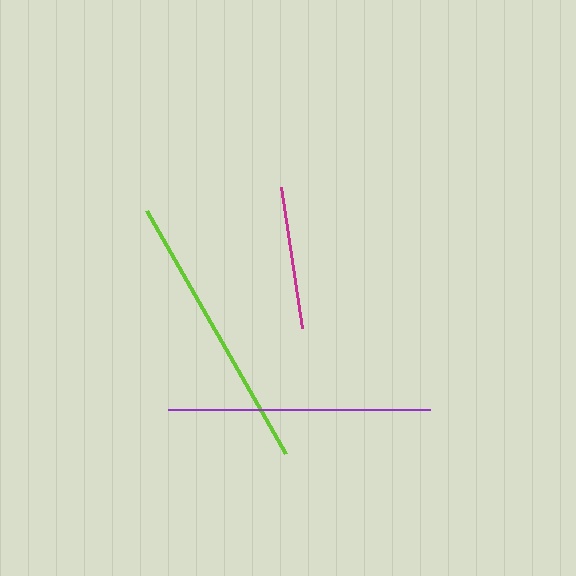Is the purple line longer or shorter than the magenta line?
The purple line is longer than the magenta line.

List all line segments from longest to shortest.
From longest to shortest: lime, purple, magenta.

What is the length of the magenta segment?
The magenta segment is approximately 143 pixels long.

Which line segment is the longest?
The lime line is the longest at approximately 280 pixels.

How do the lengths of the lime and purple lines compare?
The lime and purple lines are approximately the same length.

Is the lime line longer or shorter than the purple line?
The lime line is longer than the purple line.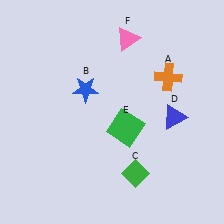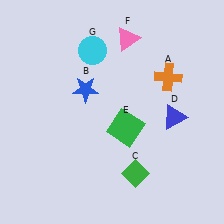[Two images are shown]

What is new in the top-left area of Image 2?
A cyan circle (G) was added in the top-left area of Image 2.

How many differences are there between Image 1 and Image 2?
There is 1 difference between the two images.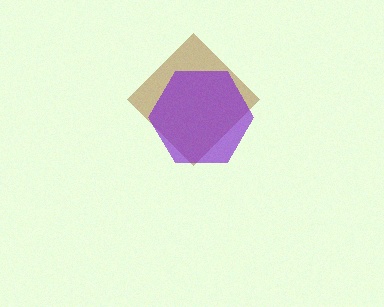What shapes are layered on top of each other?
The layered shapes are: a brown diamond, a purple hexagon.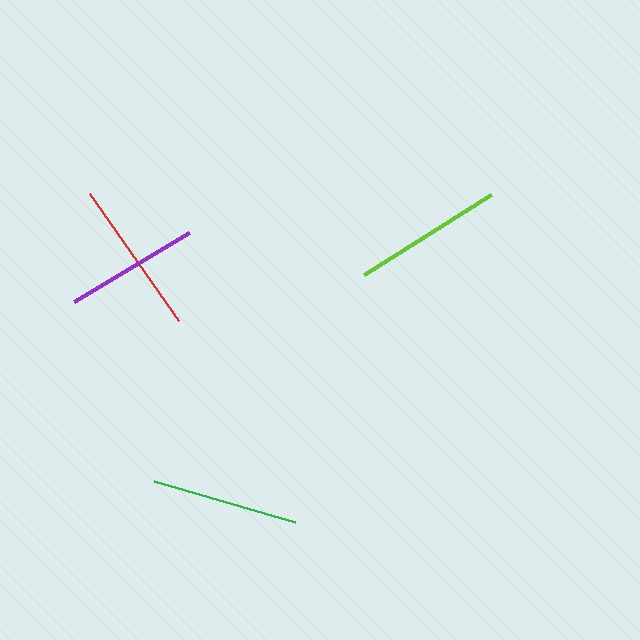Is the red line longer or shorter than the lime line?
The red line is longer than the lime line.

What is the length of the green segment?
The green segment is approximately 148 pixels long.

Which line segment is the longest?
The red line is the longest at approximately 155 pixels.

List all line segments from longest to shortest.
From longest to shortest: red, lime, green, purple.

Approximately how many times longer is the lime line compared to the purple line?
The lime line is approximately 1.1 times the length of the purple line.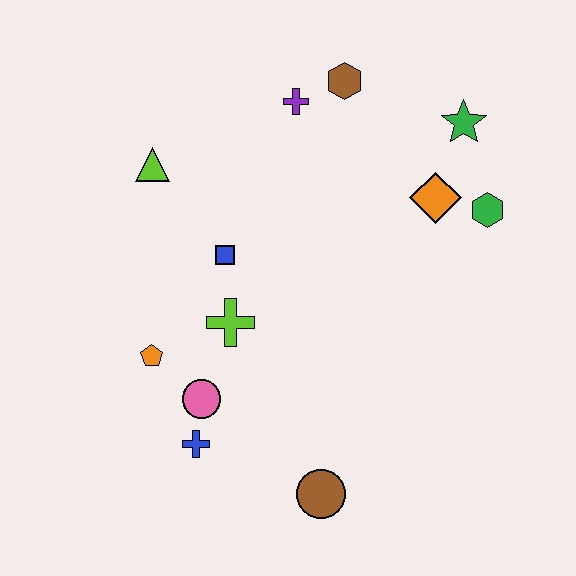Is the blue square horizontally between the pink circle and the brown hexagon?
Yes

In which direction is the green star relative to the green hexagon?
The green star is above the green hexagon.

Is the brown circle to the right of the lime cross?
Yes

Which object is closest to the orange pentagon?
The pink circle is closest to the orange pentagon.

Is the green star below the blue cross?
No